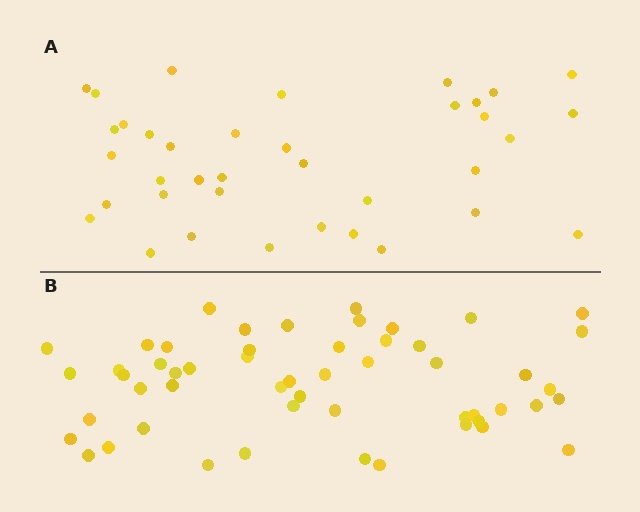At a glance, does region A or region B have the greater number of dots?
Region B (the bottom region) has more dots.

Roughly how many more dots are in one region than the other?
Region B has approximately 15 more dots than region A.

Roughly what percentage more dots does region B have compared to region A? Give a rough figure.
About 45% more.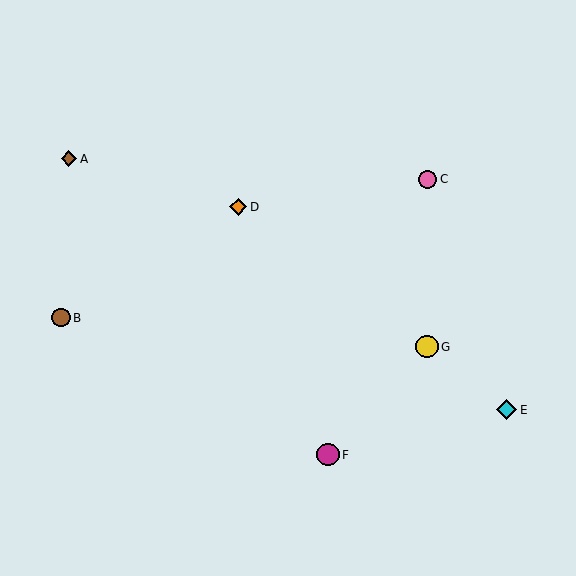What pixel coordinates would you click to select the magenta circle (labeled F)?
Click at (328, 455) to select the magenta circle F.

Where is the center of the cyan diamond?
The center of the cyan diamond is at (506, 410).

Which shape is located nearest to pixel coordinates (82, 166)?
The brown diamond (labeled A) at (69, 159) is nearest to that location.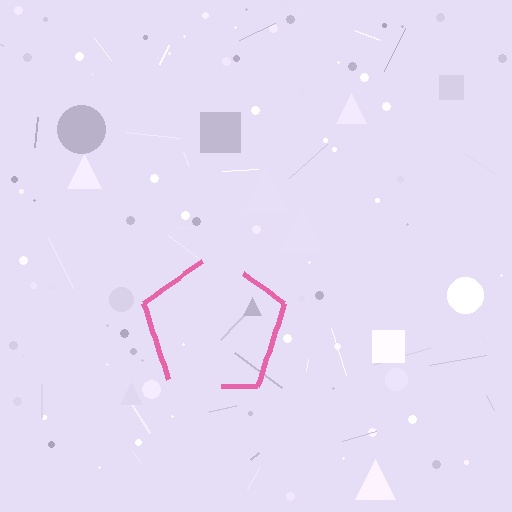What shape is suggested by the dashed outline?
The dashed outline suggests a pentagon.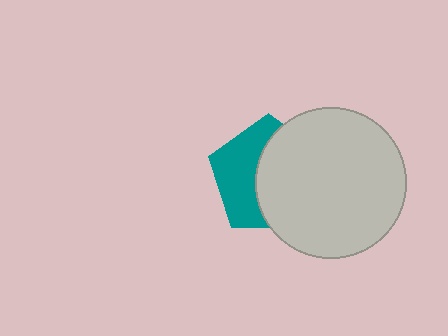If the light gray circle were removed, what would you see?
You would see the complete teal pentagon.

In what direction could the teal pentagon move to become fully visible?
The teal pentagon could move left. That would shift it out from behind the light gray circle entirely.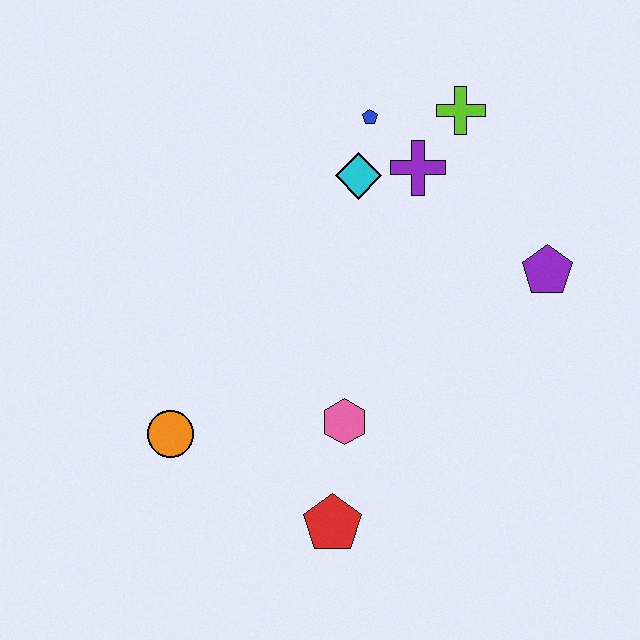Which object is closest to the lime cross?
The purple cross is closest to the lime cross.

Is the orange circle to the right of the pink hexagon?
No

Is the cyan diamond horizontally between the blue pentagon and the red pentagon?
Yes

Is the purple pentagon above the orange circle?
Yes